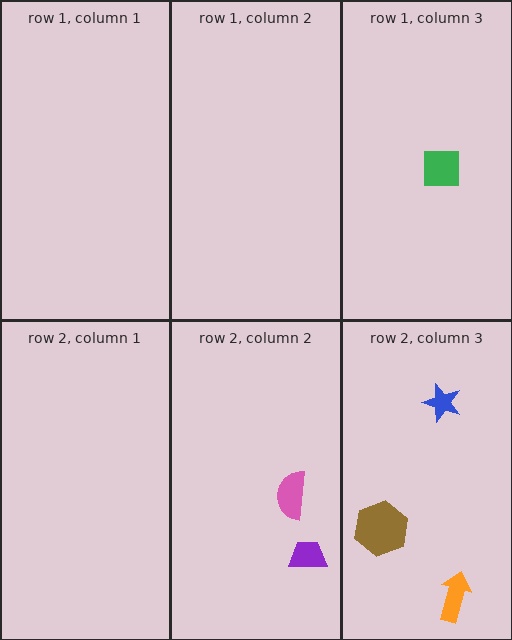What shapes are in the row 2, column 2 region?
The purple trapezoid, the pink semicircle.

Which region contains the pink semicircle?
The row 2, column 2 region.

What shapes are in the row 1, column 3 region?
The green square.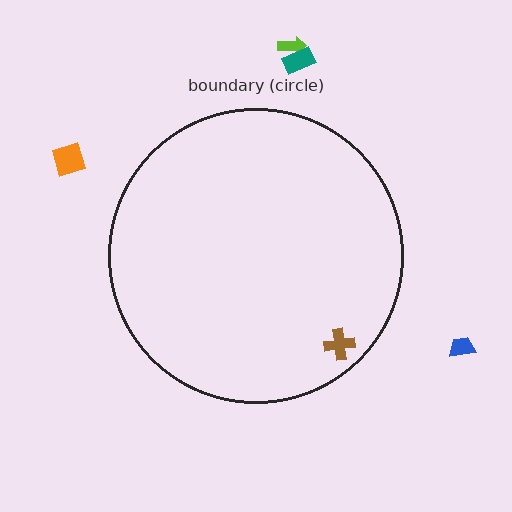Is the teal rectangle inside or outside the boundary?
Outside.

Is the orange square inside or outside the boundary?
Outside.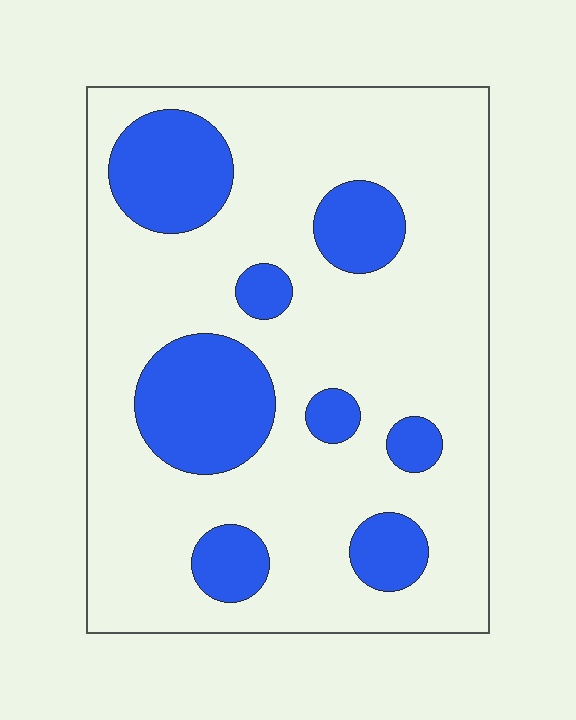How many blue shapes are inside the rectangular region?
8.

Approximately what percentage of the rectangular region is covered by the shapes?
Approximately 25%.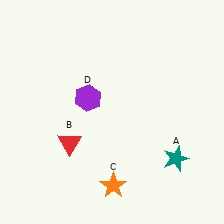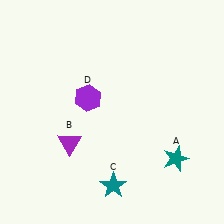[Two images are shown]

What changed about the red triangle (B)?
In Image 1, B is red. In Image 2, it changed to purple.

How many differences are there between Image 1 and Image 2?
There are 2 differences between the two images.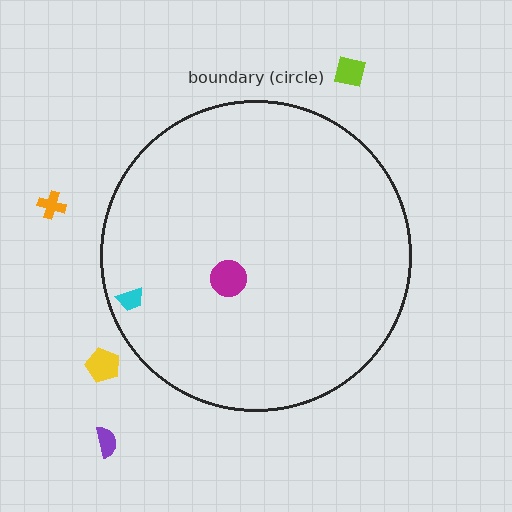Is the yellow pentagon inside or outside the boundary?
Outside.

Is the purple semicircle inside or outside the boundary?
Outside.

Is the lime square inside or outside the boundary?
Outside.